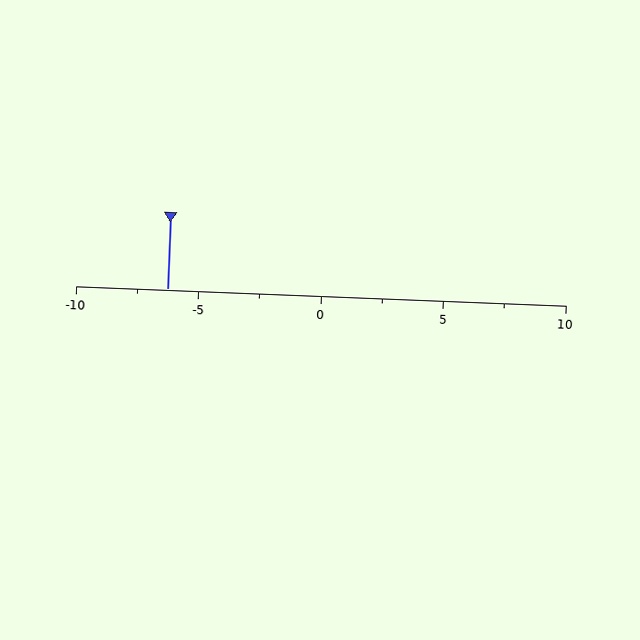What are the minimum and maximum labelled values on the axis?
The axis runs from -10 to 10.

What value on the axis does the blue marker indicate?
The marker indicates approximately -6.2.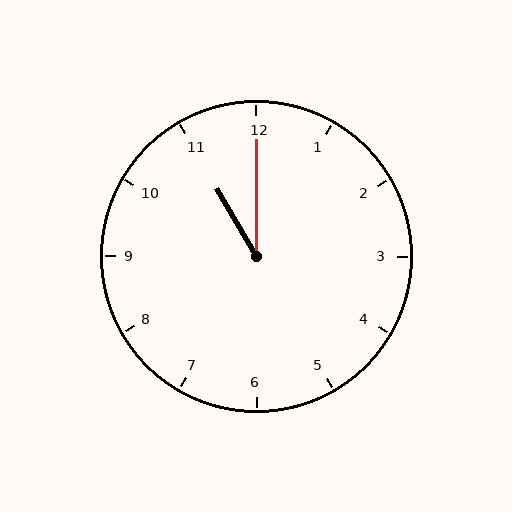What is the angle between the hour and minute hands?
Approximately 30 degrees.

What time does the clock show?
11:00.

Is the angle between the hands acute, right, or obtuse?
It is acute.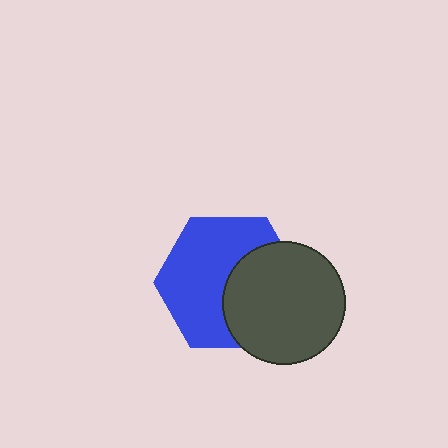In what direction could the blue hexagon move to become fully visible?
The blue hexagon could move left. That would shift it out from behind the dark gray circle entirely.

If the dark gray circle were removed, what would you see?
You would see the complete blue hexagon.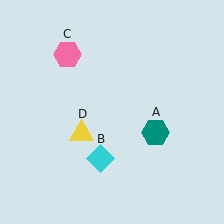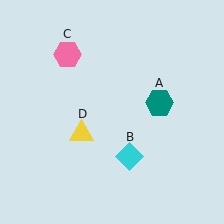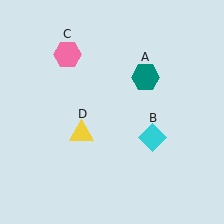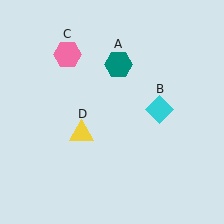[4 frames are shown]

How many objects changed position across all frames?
2 objects changed position: teal hexagon (object A), cyan diamond (object B).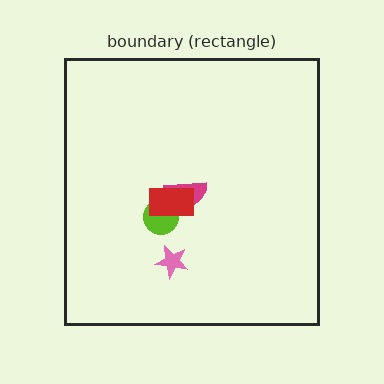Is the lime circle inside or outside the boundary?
Inside.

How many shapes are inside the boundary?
4 inside, 0 outside.